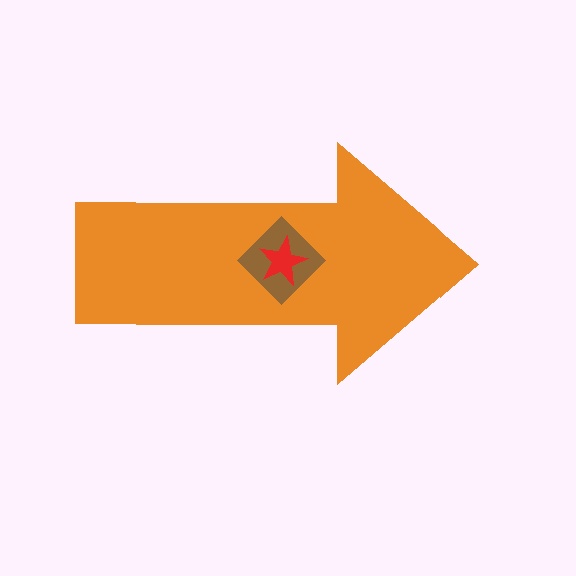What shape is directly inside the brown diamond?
The red star.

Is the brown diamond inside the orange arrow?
Yes.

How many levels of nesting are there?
3.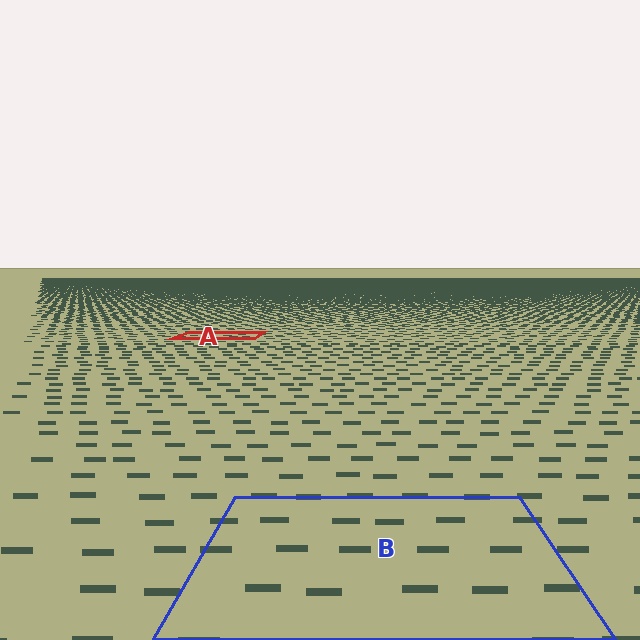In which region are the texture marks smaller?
The texture marks are smaller in region A, because it is farther away.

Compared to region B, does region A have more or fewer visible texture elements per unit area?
Region A has more texture elements per unit area — they are packed more densely because it is farther away.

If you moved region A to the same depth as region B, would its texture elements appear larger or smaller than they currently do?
They would appear larger. At a closer depth, the same texture elements are projected at a bigger on-screen size.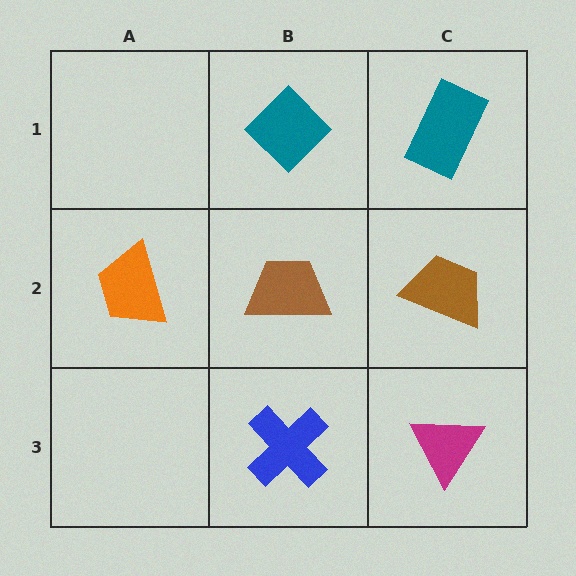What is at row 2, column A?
An orange trapezoid.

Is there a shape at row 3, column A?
No, that cell is empty.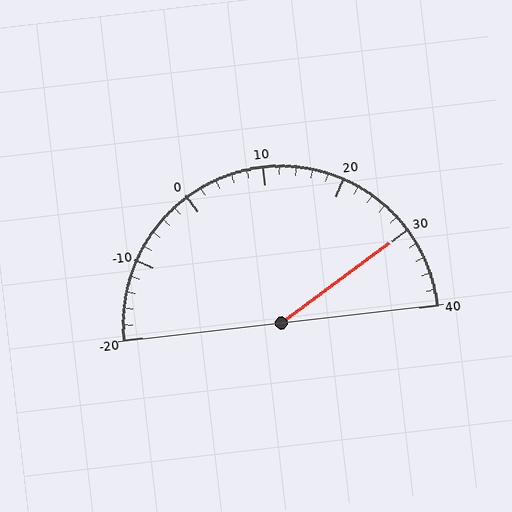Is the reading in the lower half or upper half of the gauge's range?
The reading is in the upper half of the range (-20 to 40).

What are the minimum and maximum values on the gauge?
The gauge ranges from -20 to 40.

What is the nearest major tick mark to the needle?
The nearest major tick mark is 30.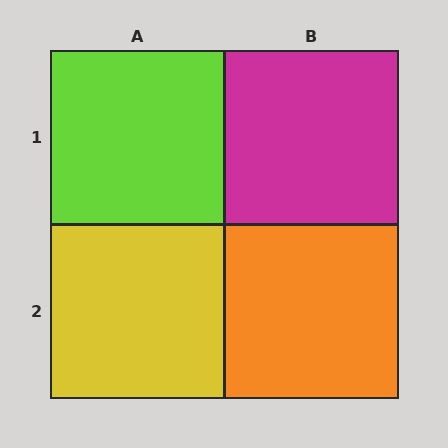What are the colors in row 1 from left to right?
Lime, magenta.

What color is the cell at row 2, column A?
Yellow.